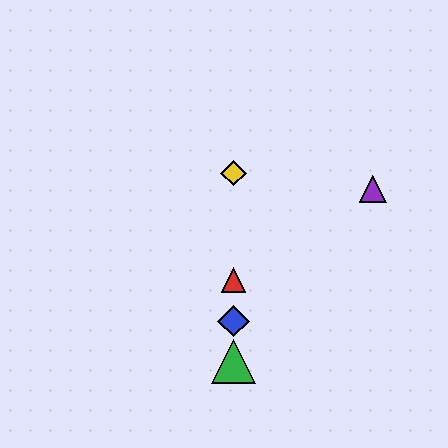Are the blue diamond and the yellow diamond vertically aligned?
Yes, both are at x≈234.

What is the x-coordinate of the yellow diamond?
The yellow diamond is at x≈234.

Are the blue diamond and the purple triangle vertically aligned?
No, the blue diamond is at x≈234 and the purple triangle is at x≈373.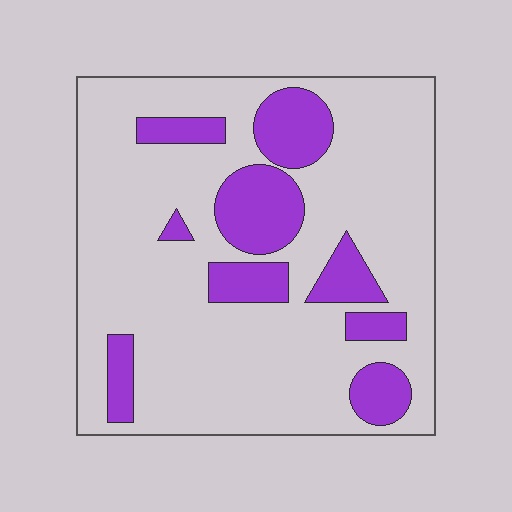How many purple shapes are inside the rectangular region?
9.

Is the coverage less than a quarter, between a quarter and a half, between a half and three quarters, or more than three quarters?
Less than a quarter.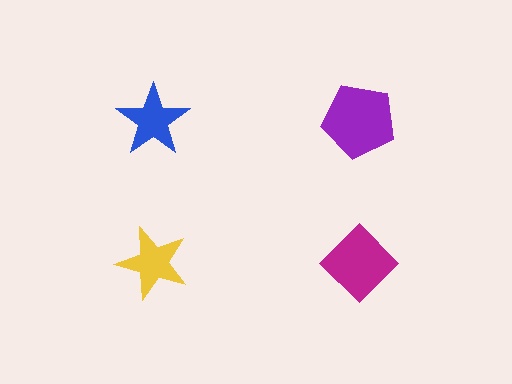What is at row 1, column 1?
A blue star.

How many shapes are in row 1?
2 shapes.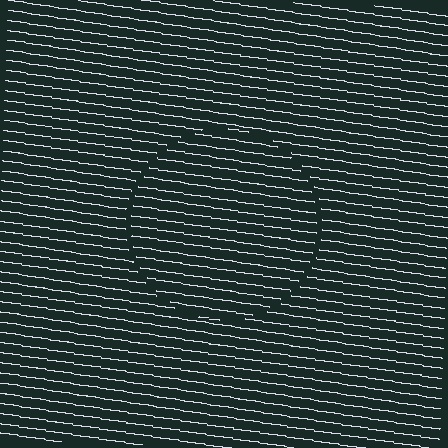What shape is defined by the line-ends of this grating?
An illusory circle. The interior of the shape contains the same grating, shifted by half a period — the contour is defined by the phase discontinuity where line-ends from the inner and outer gratings abut.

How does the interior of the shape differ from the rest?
The interior of the shape contains the same grating, shifted by half a period — the contour is defined by the phase discontinuity where line-ends from the inner and outer gratings abut.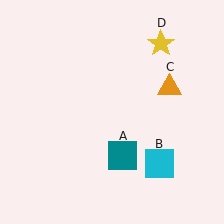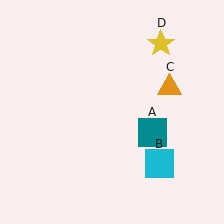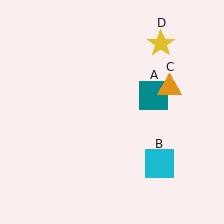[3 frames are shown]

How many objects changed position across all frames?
1 object changed position: teal square (object A).